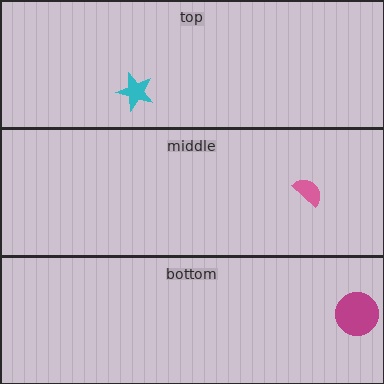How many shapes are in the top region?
1.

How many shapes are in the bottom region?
1.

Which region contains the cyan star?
The top region.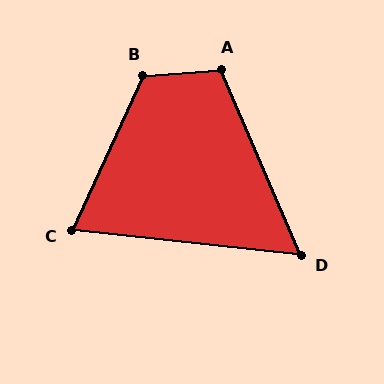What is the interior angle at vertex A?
Approximately 109 degrees (obtuse).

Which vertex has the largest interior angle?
B, at approximately 119 degrees.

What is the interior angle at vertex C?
Approximately 71 degrees (acute).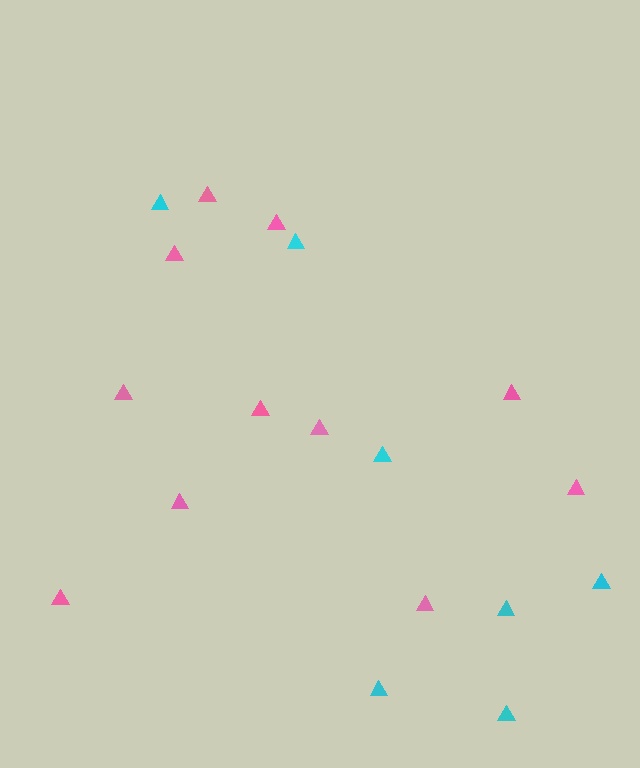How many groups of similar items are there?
There are 2 groups: one group of pink triangles (11) and one group of cyan triangles (7).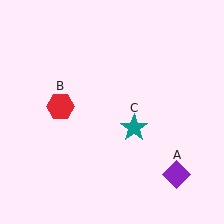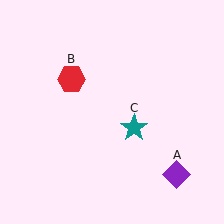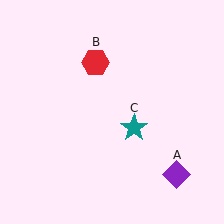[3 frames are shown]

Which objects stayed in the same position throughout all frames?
Purple diamond (object A) and teal star (object C) remained stationary.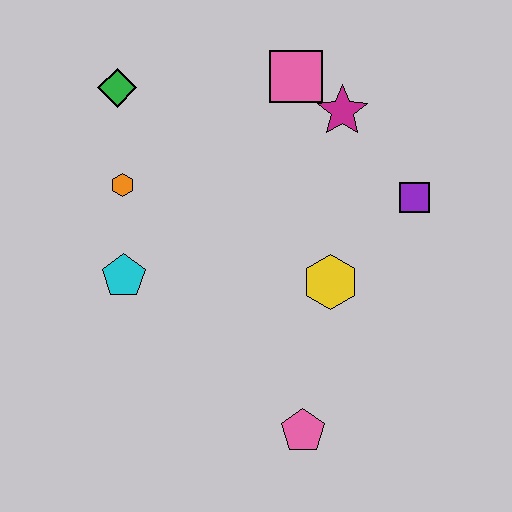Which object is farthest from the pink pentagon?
The green diamond is farthest from the pink pentagon.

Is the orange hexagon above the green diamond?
No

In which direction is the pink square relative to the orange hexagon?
The pink square is to the right of the orange hexagon.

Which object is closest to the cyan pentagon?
The orange hexagon is closest to the cyan pentagon.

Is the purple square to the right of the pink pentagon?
Yes